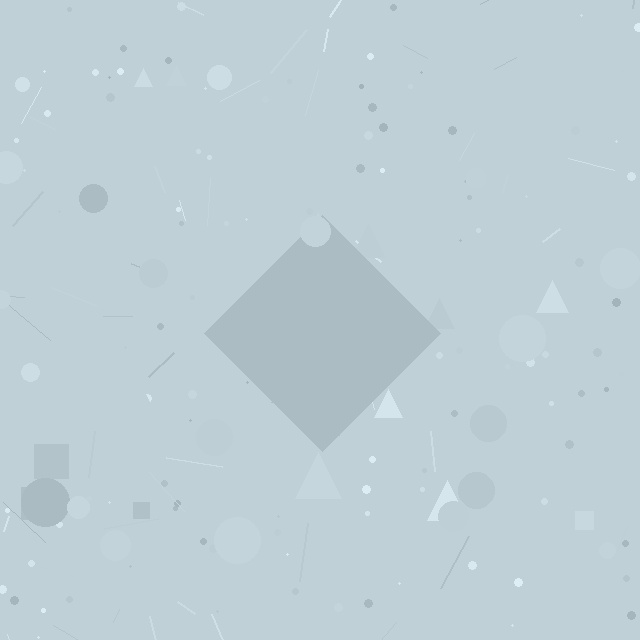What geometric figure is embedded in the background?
A diamond is embedded in the background.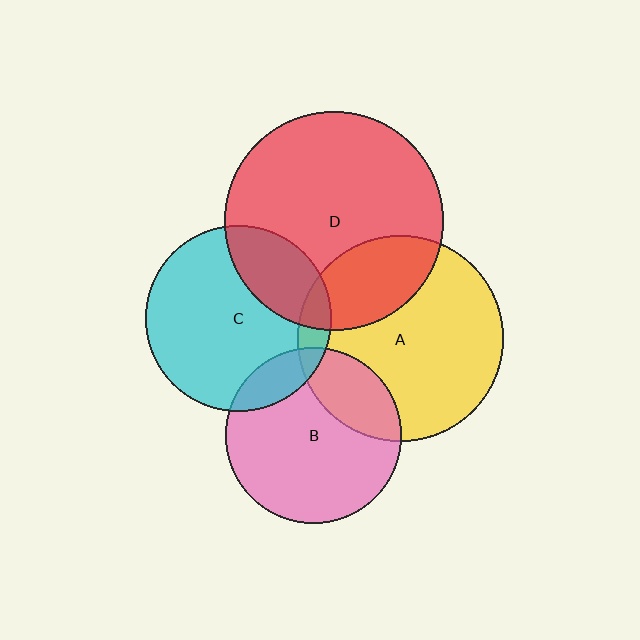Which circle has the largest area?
Circle D (red).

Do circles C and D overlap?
Yes.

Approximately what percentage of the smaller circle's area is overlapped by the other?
Approximately 25%.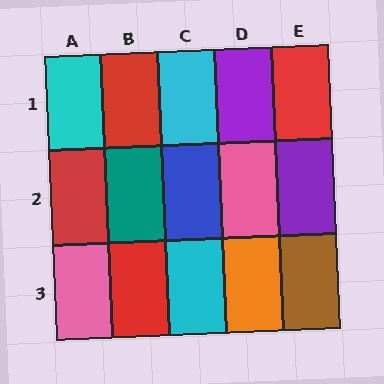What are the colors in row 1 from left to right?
Cyan, red, cyan, purple, red.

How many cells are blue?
1 cell is blue.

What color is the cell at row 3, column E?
Brown.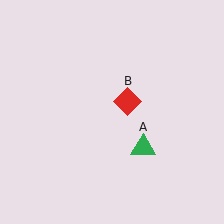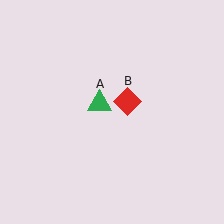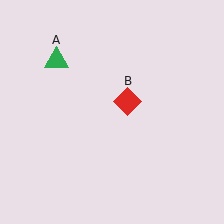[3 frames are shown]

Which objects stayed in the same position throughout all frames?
Red diamond (object B) remained stationary.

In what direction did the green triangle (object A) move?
The green triangle (object A) moved up and to the left.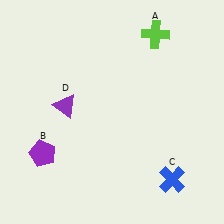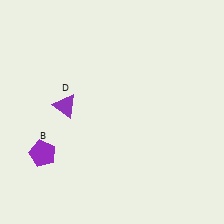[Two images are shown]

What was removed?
The lime cross (A), the blue cross (C) were removed in Image 2.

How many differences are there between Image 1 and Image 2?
There are 2 differences between the two images.